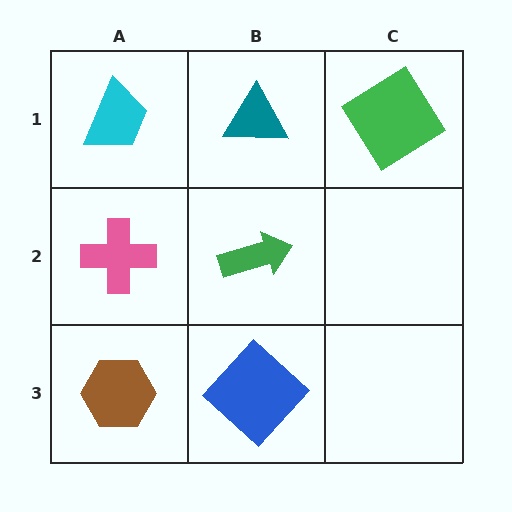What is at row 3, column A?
A brown hexagon.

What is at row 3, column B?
A blue diamond.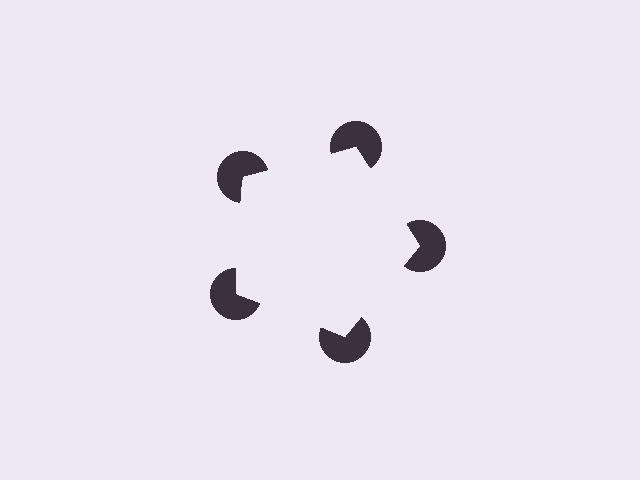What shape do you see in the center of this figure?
An illusory pentagon — its edges are inferred from the aligned wedge cuts in the pac-man discs, not physically drawn.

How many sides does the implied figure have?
5 sides.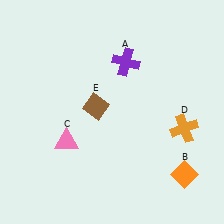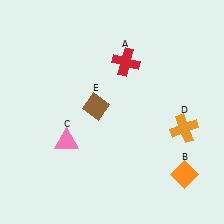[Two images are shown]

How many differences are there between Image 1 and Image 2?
There is 1 difference between the two images.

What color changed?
The cross (A) changed from purple in Image 1 to red in Image 2.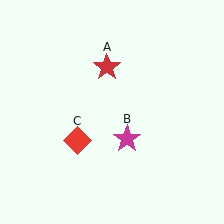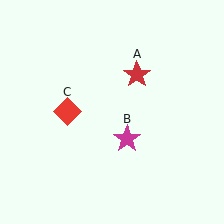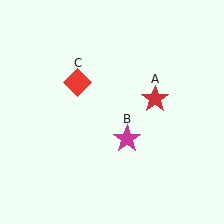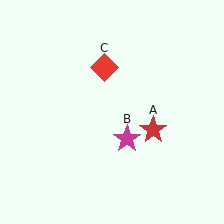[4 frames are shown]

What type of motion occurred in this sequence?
The red star (object A), red diamond (object C) rotated clockwise around the center of the scene.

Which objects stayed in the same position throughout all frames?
Magenta star (object B) remained stationary.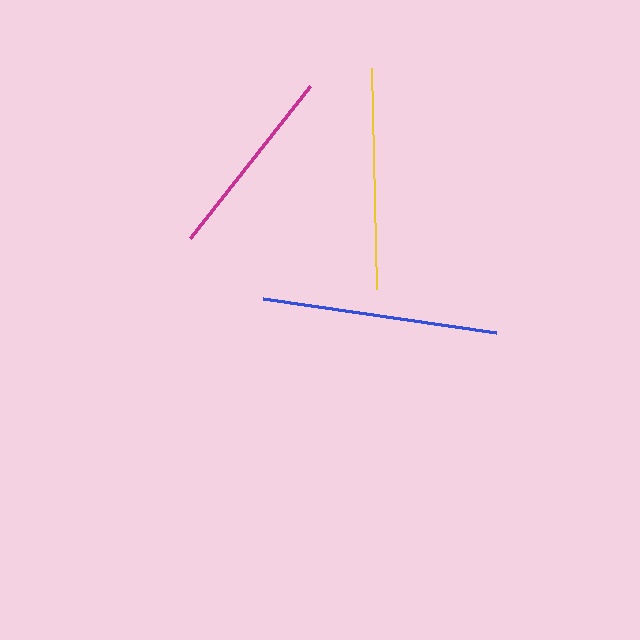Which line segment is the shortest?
The magenta line is the shortest at approximately 194 pixels.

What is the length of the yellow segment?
The yellow segment is approximately 220 pixels long.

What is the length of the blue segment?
The blue segment is approximately 236 pixels long.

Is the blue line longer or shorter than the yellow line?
The blue line is longer than the yellow line.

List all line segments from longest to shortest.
From longest to shortest: blue, yellow, magenta.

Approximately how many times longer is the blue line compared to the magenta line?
The blue line is approximately 1.2 times the length of the magenta line.